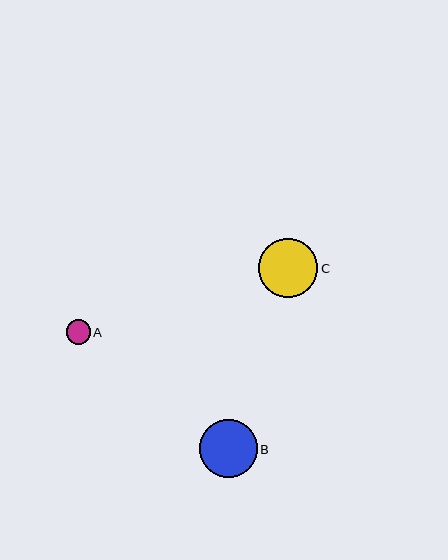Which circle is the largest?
Circle C is the largest with a size of approximately 60 pixels.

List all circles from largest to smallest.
From largest to smallest: C, B, A.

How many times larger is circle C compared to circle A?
Circle C is approximately 2.5 times the size of circle A.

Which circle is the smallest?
Circle A is the smallest with a size of approximately 24 pixels.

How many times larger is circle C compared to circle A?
Circle C is approximately 2.5 times the size of circle A.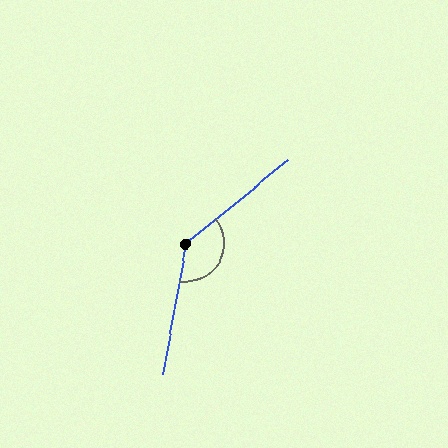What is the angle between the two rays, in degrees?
Approximately 139 degrees.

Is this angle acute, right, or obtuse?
It is obtuse.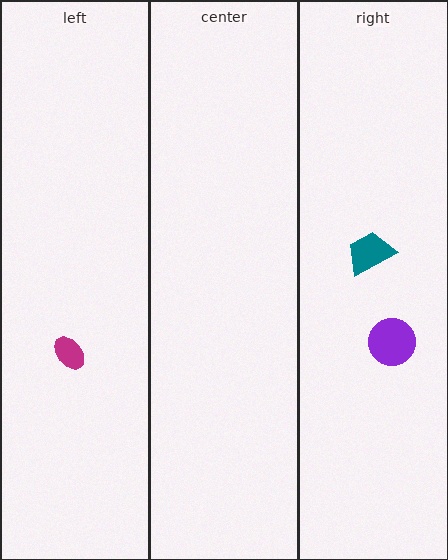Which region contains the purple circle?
The right region.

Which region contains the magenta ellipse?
The left region.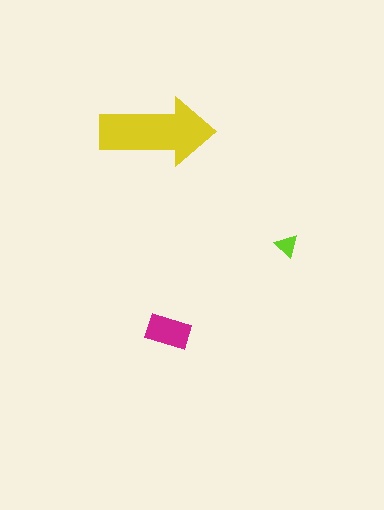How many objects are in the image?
There are 3 objects in the image.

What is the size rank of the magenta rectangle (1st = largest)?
2nd.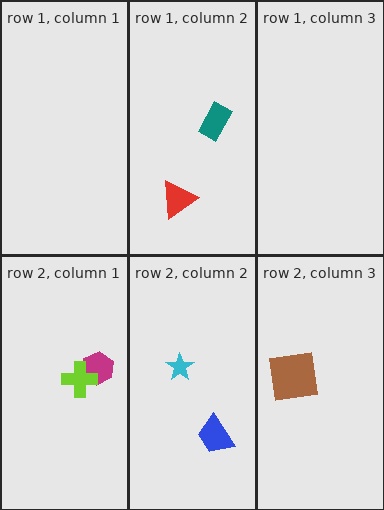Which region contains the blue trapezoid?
The row 2, column 2 region.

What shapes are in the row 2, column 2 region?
The blue trapezoid, the cyan star.